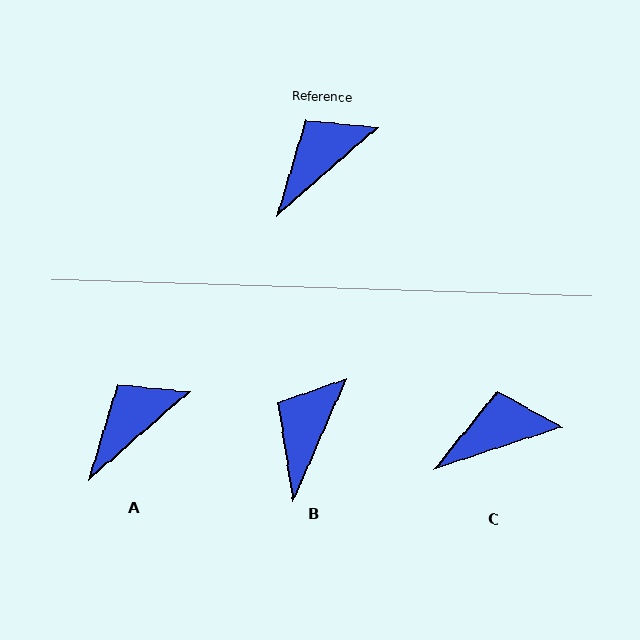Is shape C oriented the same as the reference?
No, it is off by about 23 degrees.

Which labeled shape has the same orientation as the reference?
A.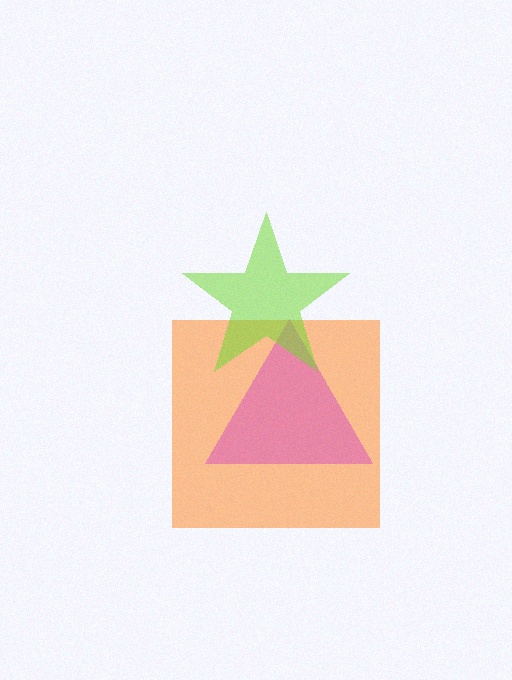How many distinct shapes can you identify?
There are 3 distinct shapes: an orange square, a pink triangle, a lime star.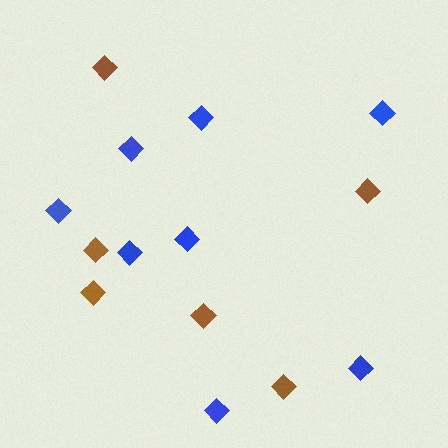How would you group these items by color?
There are 2 groups: one group of brown diamonds (6) and one group of blue diamonds (8).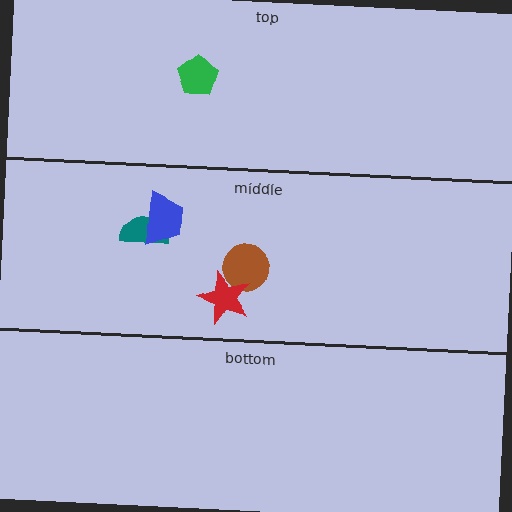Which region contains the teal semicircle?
The middle region.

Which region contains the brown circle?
The middle region.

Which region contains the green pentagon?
The top region.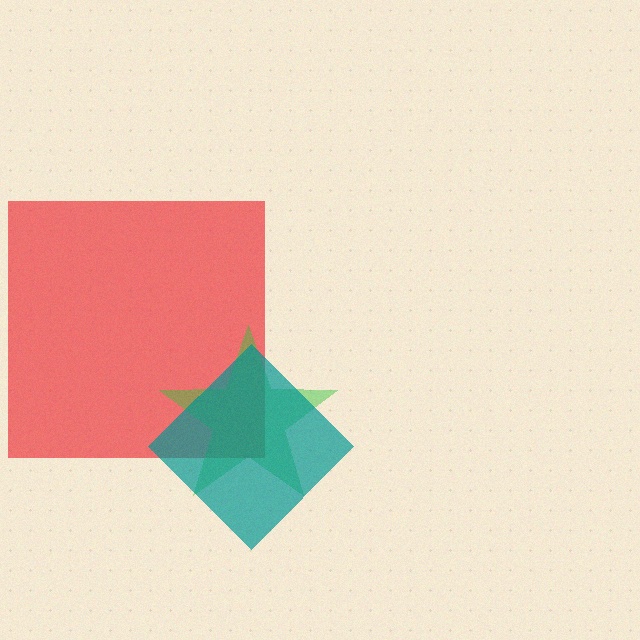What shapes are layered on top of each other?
The layered shapes are: a red square, a green star, a teal diamond.